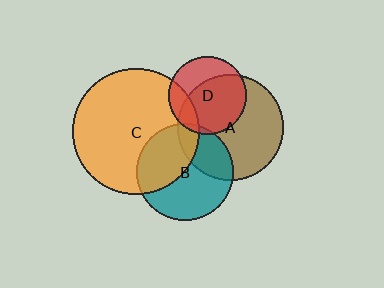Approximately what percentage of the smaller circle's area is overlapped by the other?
Approximately 65%.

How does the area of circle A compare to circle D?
Approximately 1.9 times.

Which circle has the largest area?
Circle C (orange).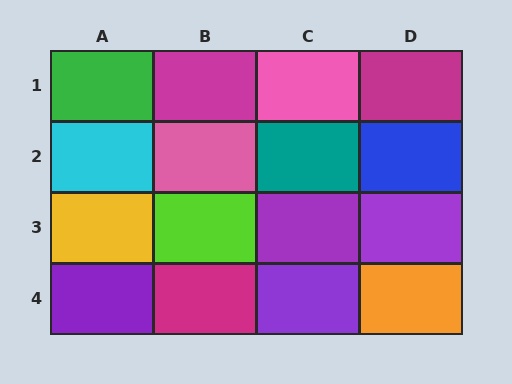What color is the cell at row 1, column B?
Magenta.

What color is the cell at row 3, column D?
Purple.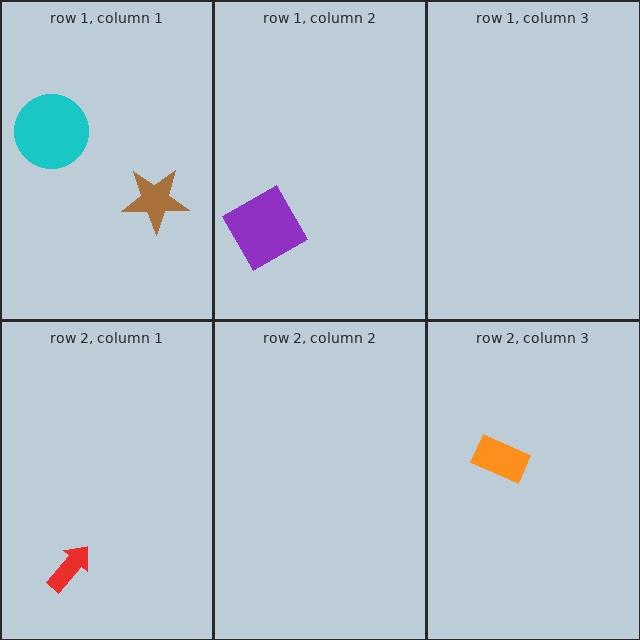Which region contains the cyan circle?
The row 1, column 1 region.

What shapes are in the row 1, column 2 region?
The purple square.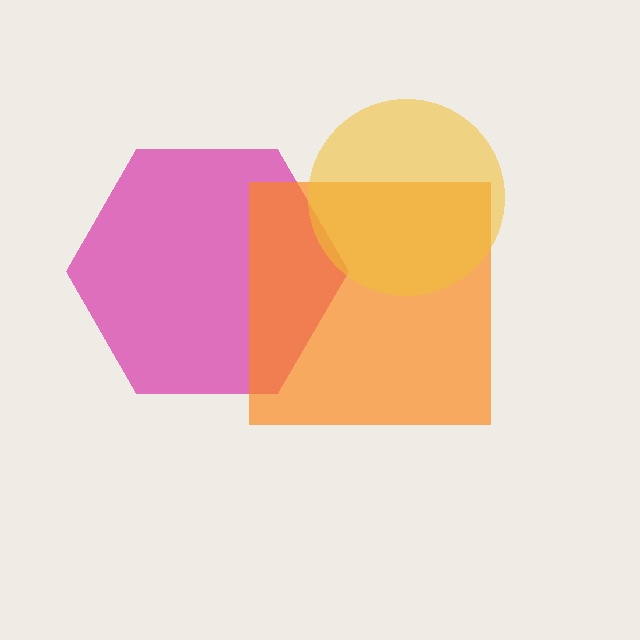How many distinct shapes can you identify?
There are 3 distinct shapes: a magenta hexagon, an orange square, a yellow circle.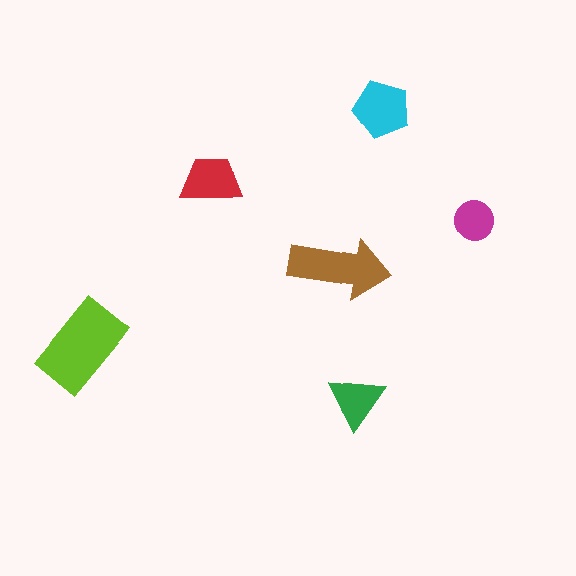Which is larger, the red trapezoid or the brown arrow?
The brown arrow.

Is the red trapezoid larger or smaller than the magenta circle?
Larger.